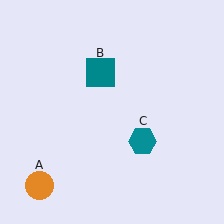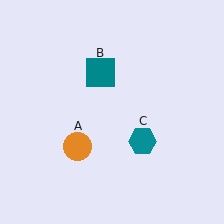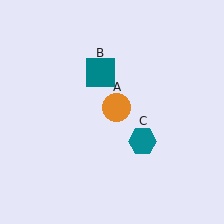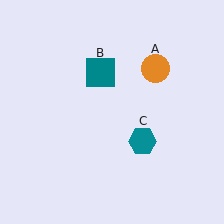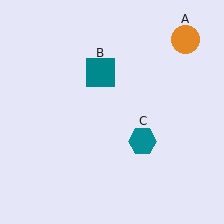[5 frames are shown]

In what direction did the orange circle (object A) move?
The orange circle (object A) moved up and to the right.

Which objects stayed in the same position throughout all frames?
Teal square (object B) and teal hexagon (object C) remained stationary.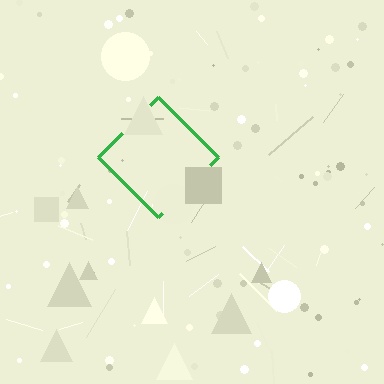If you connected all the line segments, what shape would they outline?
They would outline a diamond.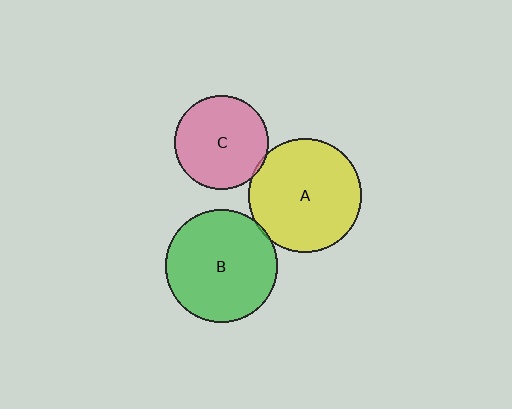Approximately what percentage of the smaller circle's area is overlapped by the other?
Approximately 5%.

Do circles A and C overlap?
Yes.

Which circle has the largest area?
Circle A (yellow).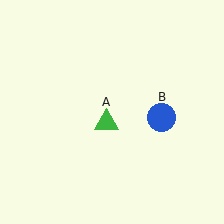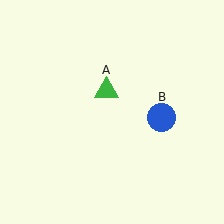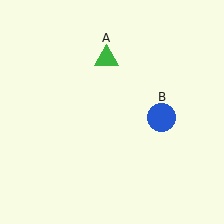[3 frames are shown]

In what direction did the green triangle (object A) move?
The green triangle (object A) moved up.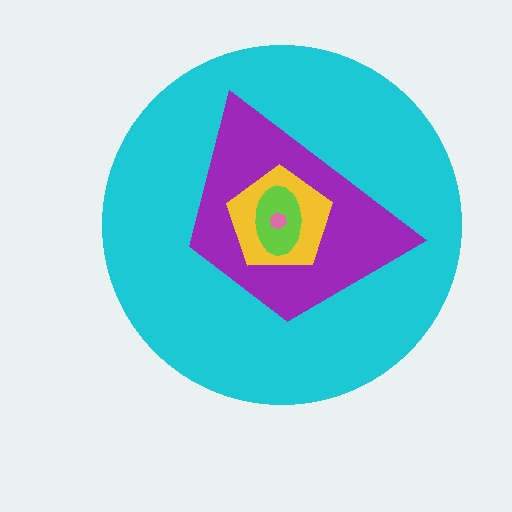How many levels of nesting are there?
5.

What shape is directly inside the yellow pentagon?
The lime ellipse.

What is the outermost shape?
The cyan circle.